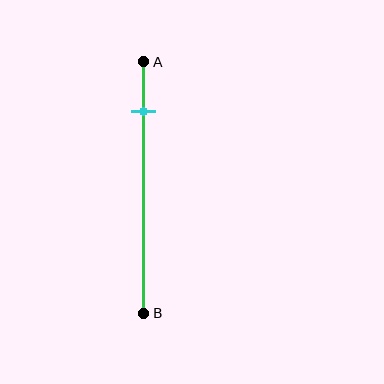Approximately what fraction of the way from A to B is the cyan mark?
The cyan mark is approximately 20% of the way from A to B.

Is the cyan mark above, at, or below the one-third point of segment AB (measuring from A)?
The cyan mark is above the one-third point of segment AB.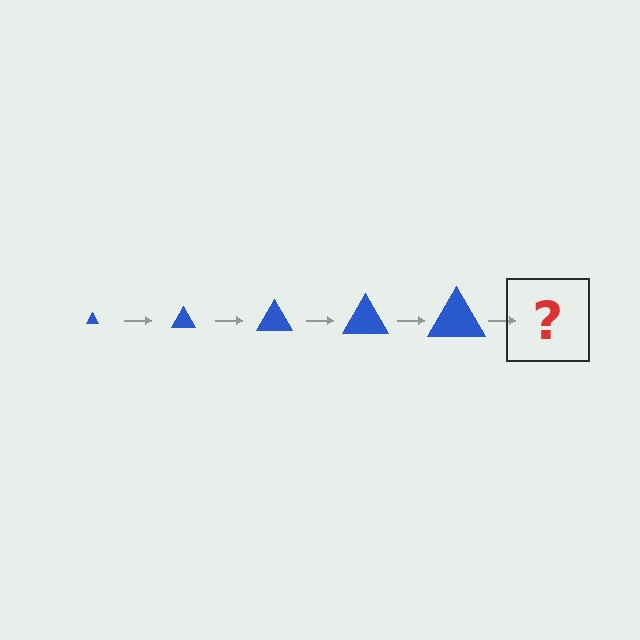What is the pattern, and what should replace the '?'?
The pattern is that the triangle gets progressively larger each step. The '?' should be a blue triangle, larger than the previous one.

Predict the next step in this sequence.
The next step is a blue triangle, larger than the previous one.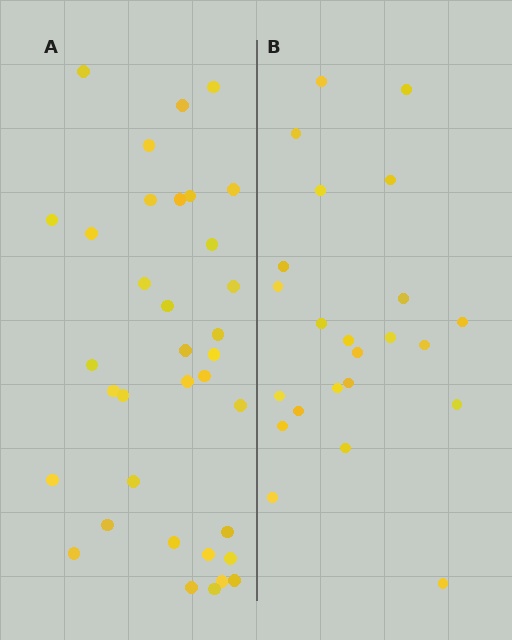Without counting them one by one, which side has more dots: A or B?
Region A (the left region) has more dots.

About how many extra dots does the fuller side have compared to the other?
Region A has roughly 12 or so more dots than region B.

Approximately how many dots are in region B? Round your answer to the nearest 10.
About 20 dots. (The exact count is 23, which rounds to 20.)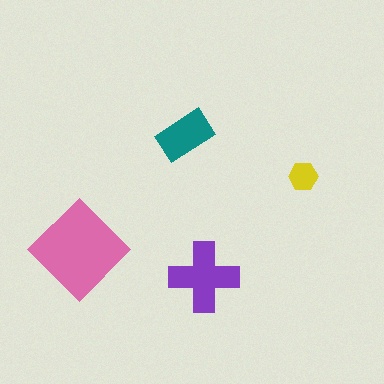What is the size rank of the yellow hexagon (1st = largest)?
4th.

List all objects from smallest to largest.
The yellow hexagon, the teal rectangle, the purple cross, the pink diamond.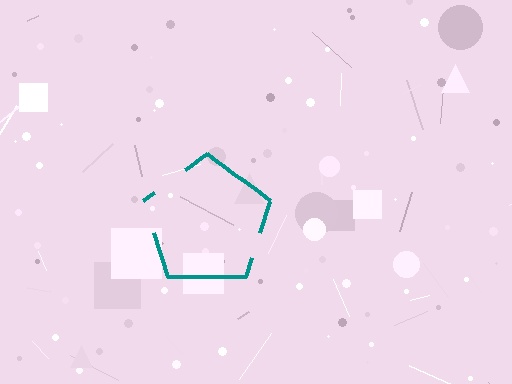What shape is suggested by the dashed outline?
The dashed outline suggests a pentagon.